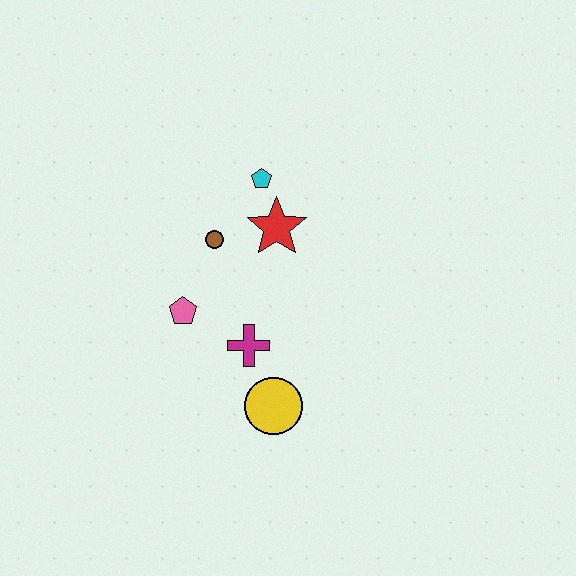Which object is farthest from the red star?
The yellow circle is farthest from the red star.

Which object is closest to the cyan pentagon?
The red star is closest to the cyan pentagon.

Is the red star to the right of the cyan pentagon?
Yes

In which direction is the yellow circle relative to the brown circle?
The yellow circle is below the brown circle.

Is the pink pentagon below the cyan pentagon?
Yes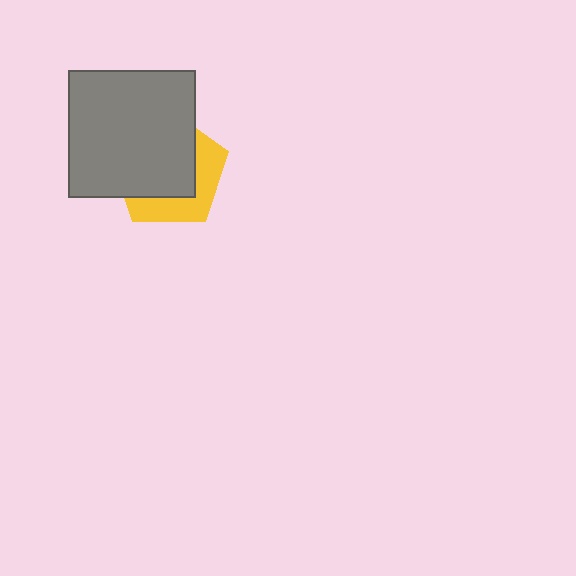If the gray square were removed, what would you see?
You would see the complete yellow pentagon.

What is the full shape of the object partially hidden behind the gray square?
The partially hidden object is a yellow pentagon.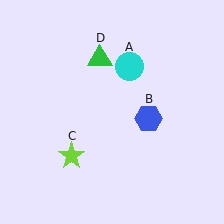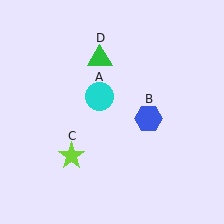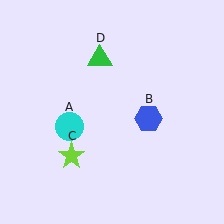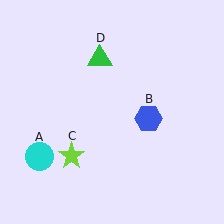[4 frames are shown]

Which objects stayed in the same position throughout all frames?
Blue hexagon (object B) and lime star (object C) and green triangle (object D) remained stationary.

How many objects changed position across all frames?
1 object changed position: cyan circle (object A).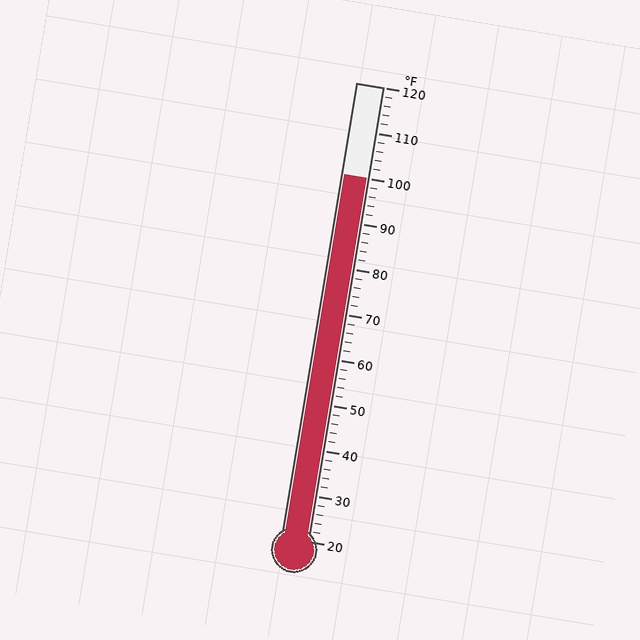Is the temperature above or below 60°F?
The temperature is above 60°F.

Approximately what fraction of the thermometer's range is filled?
The thermometer is filled to approximately 80% of its range.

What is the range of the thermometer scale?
The thermometer scale ranges from 20°F to 120°F.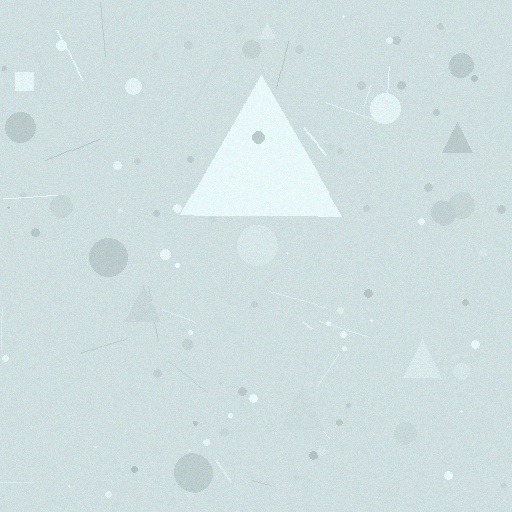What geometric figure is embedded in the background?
A triangle is embedded in the background.